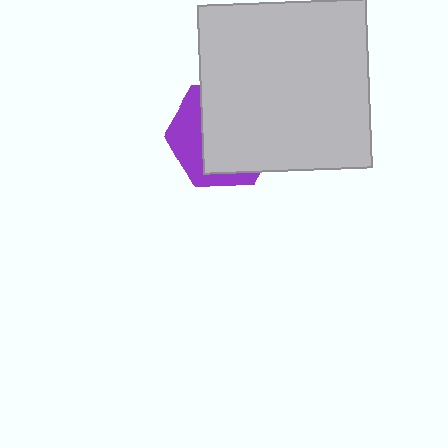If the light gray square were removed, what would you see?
You would see the complete purple hexagon.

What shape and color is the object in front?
The object in front is a light gray square.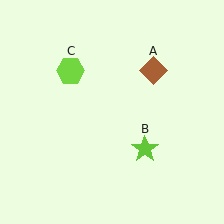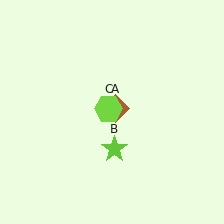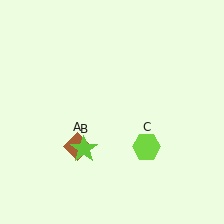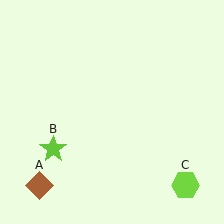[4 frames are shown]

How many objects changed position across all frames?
3 objects changed position: brown diamond (object A), lime star (object B), lime hexagon (object C).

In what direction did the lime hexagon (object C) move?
The lime hexagon (object C) moved down and to the right.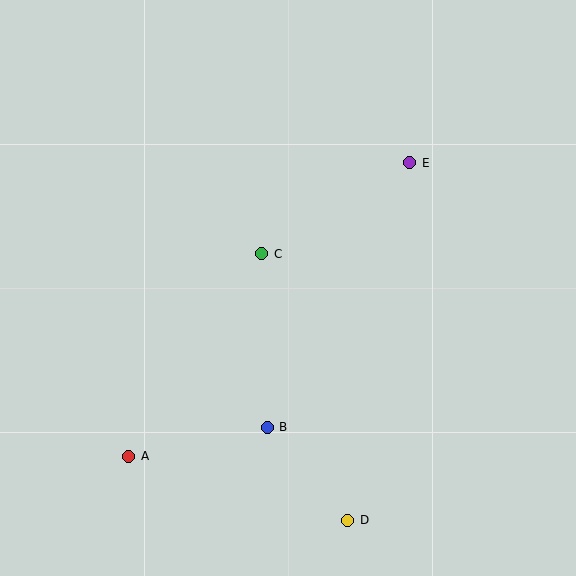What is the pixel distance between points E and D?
The distance between E and D is 363 pixels.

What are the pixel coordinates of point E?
Point E is at (410, 163).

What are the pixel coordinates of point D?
Point D is at (348, 520).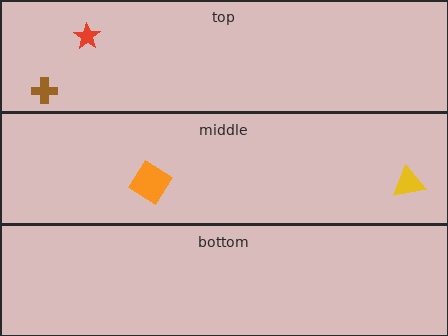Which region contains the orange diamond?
The middle region.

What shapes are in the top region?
The red star, the brown cross.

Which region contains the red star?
The top region.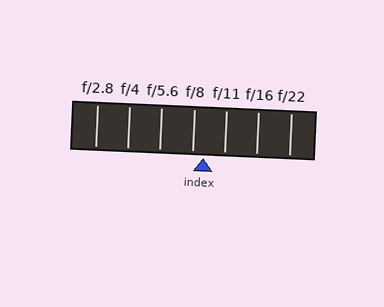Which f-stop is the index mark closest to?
The index mark is closest to f/8.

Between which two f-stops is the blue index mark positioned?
The index mark is between f/8 and f/11.